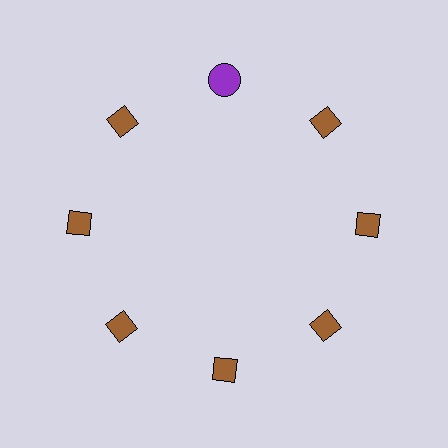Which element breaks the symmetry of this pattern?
The purple circle at roughly the 12 o'clock position breaks the symmetry. All other shapes are brown diamonds.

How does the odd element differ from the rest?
It differs in both color (purple instead of brown) and shape (circle instead of diamond).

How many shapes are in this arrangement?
There are 8 shapes arranged in a ring pattern.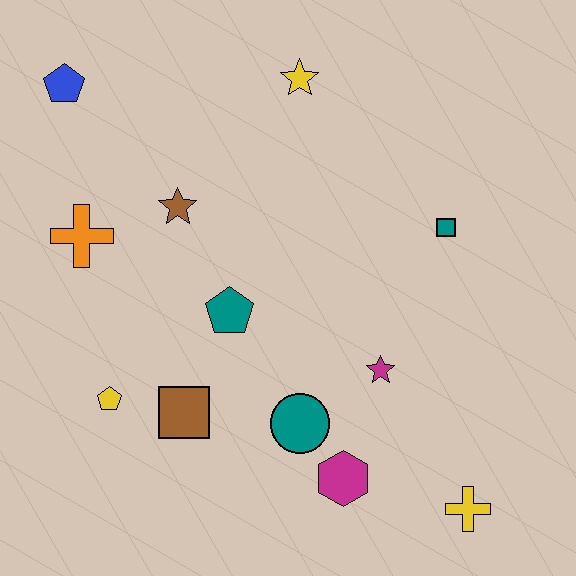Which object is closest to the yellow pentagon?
The brown square is closest to the yellow pentagon.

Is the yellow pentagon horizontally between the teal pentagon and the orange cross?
Yes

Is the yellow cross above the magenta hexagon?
No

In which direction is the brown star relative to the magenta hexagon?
The brown star is above the magenta hexagon.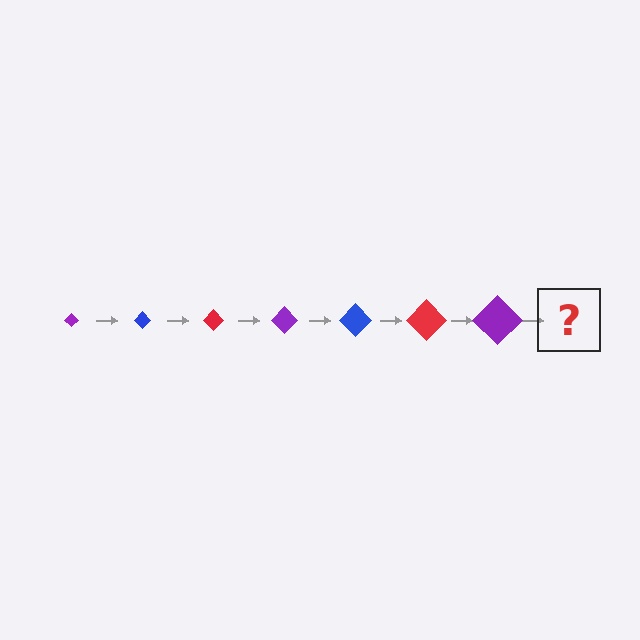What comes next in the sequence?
The next element should be a blue diamond, larger than the previous one.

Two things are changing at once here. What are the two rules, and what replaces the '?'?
The two rules are that the diamond grows larger each step and the color cycles through purple, blue, and red. The '?' should be a blue diamond, larger than the previous one.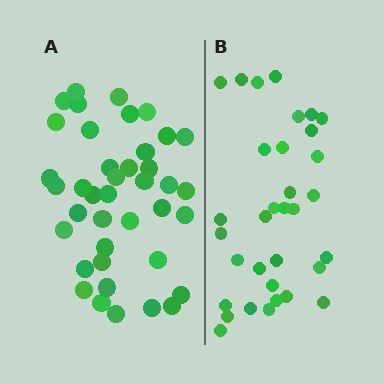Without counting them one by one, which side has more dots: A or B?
Region A (the left region) has more dots.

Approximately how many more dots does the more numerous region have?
Region A has roughly 8 or so more dots than region B.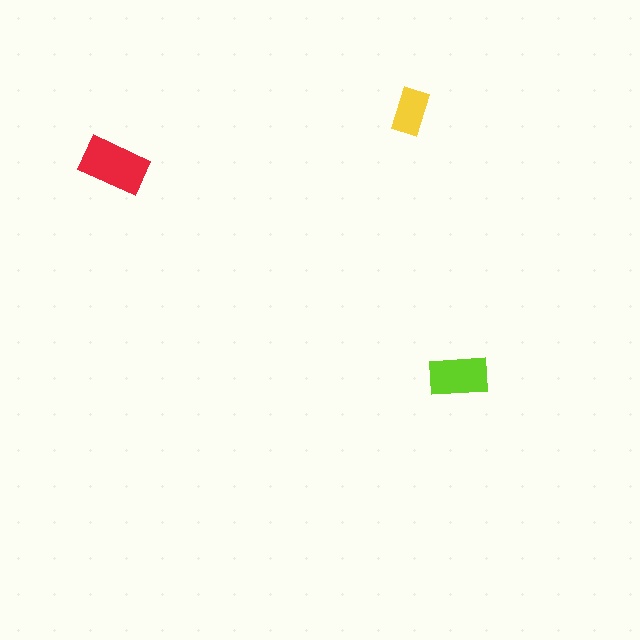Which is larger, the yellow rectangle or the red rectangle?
The red one.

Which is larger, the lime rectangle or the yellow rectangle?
The lime one.